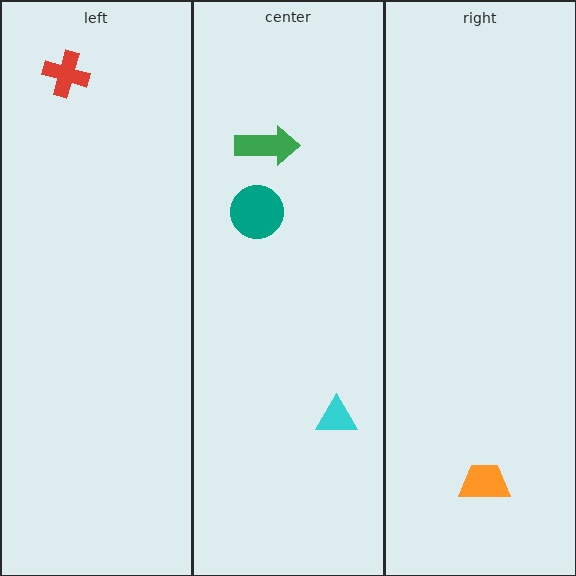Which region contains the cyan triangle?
The center region.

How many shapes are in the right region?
1.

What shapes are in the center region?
The cyan triangle, the green arrow, the teal circle.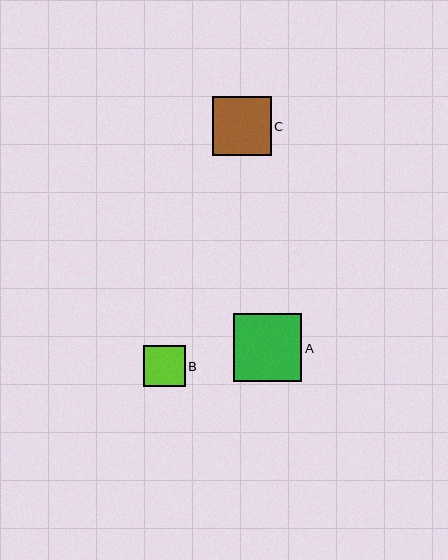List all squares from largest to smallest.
From largest to smallest: A, C, B.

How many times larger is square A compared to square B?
Square A is approximately 1.6 times the size of square B.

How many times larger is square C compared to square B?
Square C is approximately 1.4 times the size of square B.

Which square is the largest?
Square A is the largest with a size of approximately 68 pixels.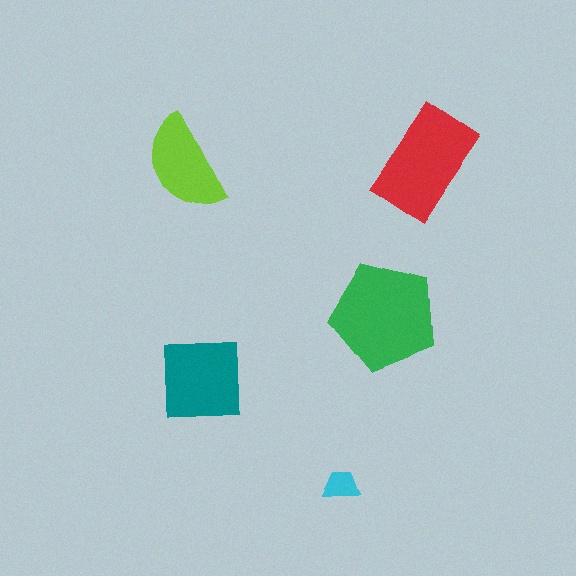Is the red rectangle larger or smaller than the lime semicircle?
Larger.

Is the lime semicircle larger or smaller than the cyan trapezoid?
Larger.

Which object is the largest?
The green pentagon.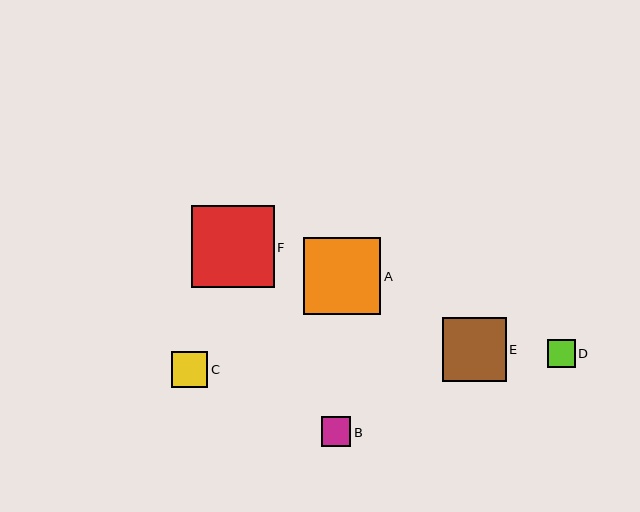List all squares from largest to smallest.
From largest to smallest: F, A, E, C, B, D.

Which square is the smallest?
Square D is the smallest with a size of approximately 28 pixels.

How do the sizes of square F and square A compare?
Square F and square A are approximately the same size.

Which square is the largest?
Square F is the largest with a size of approximately 82 pixels.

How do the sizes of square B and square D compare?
Square B and square D are approximately the same size.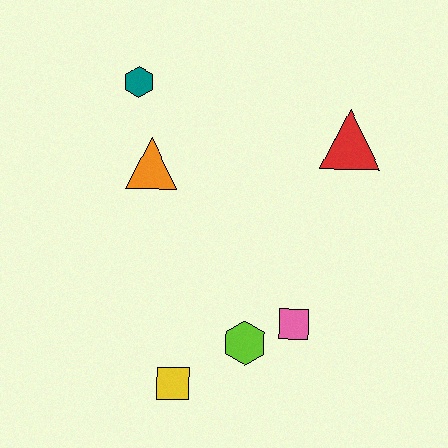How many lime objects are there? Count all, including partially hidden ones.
There is 1 lime object.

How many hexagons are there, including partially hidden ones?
There are 2 hexagons.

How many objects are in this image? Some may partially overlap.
There are 6 objects.